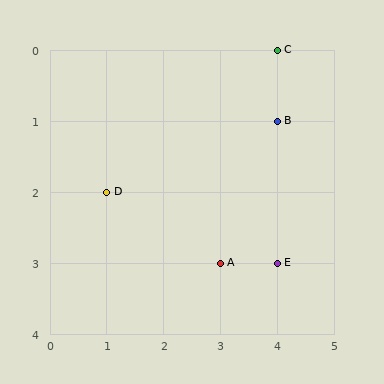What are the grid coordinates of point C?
Point C is at grid coordinates (4, 0).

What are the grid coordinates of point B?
Point B is at grid coordinates (4, 1).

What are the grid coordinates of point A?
Point A is at grid coordinates (3, 3).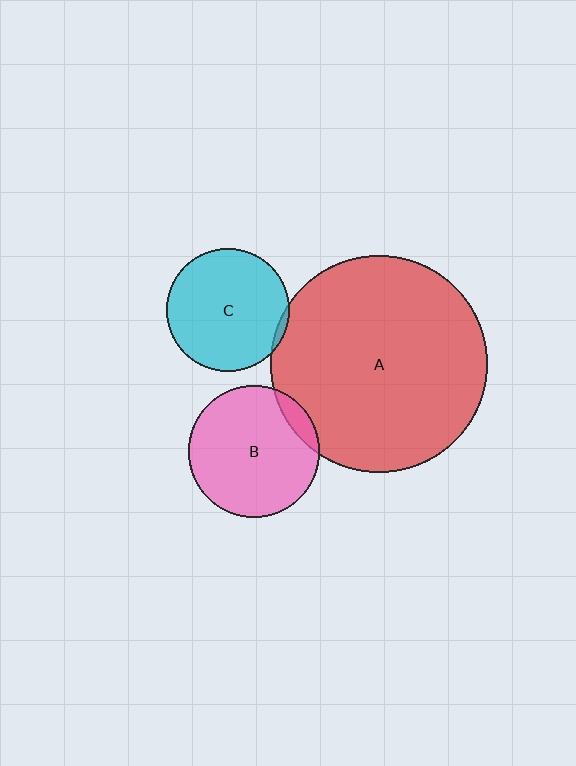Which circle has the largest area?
Circle A (red).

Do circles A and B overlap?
Yes.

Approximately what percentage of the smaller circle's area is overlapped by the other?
Approximately 10%.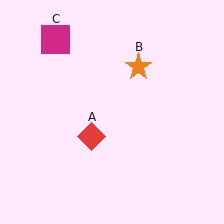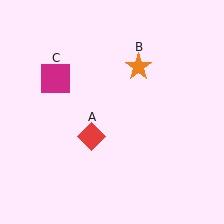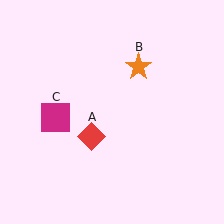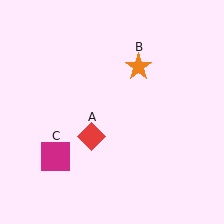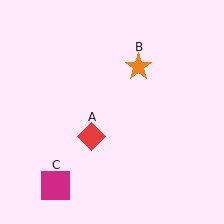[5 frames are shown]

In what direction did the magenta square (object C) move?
The magenta square (object C) moved down.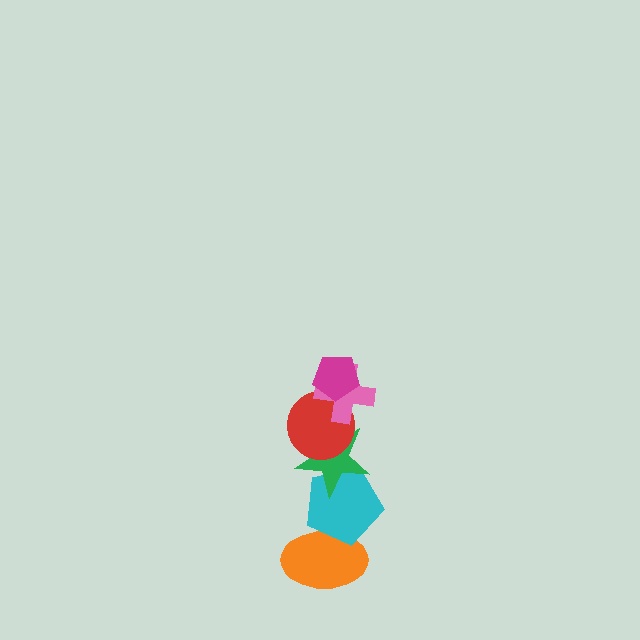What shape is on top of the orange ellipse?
The cyan pentagon is on top of the orange ellipse.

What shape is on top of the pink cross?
The magenta pentagon is on top of the pink cross.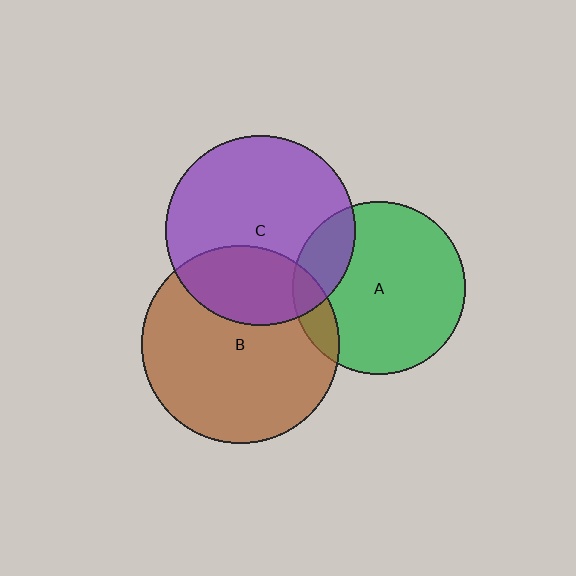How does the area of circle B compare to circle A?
Approximately 1.3 times.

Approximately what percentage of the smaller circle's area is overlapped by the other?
Approximately 30%.